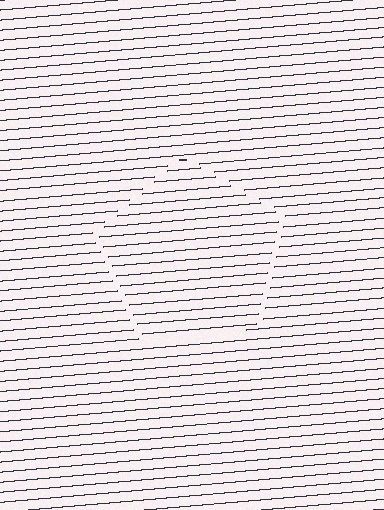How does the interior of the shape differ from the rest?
The interior of the shape contains the same grating, shifted by half a period — the contour is defined by the phase discontinuity where line-ends from the inner and outer gratings abut.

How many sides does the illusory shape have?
5 sides — the line-ends trace a pentagon.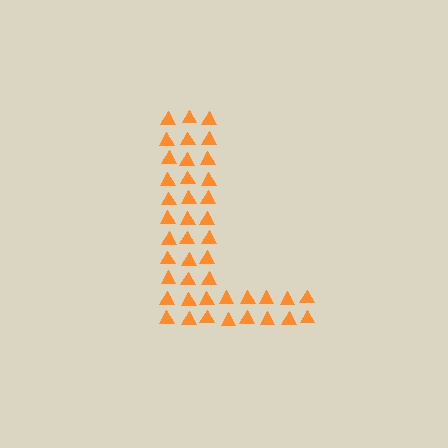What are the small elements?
The small elements are triangles.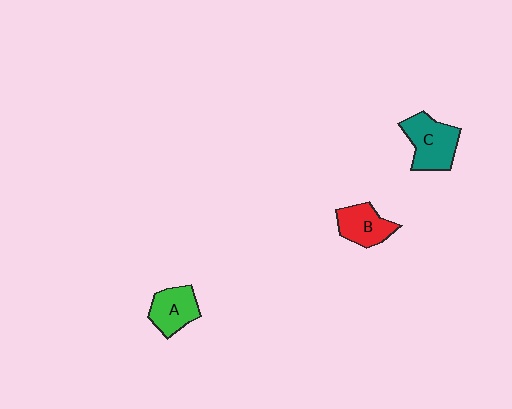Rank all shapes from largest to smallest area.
From largest to smallest: C (teal), A (green), B (red).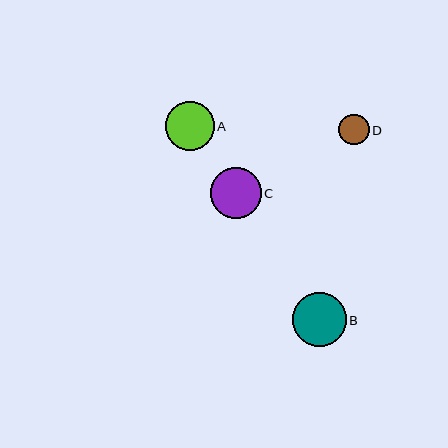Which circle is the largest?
Circle B is the largest with a size of approximately 54 pixels.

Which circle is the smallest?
Circle D is the smallest with a size of approximately 30 pixels.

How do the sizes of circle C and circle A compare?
Circle C and circle A are approximately the same size.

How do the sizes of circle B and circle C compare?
Circle B and circle C are approximately the same size.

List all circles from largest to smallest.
From largest to smallest: B, C, A, D.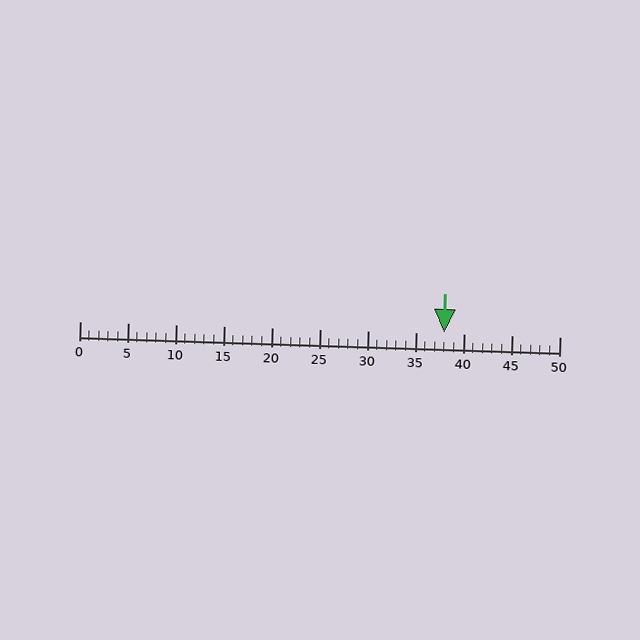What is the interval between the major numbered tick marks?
The major tick marks are spaced 5 units apart.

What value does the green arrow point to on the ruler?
The green arrow points to approximately 38.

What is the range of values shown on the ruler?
The ruler shows values from 0 to 50.